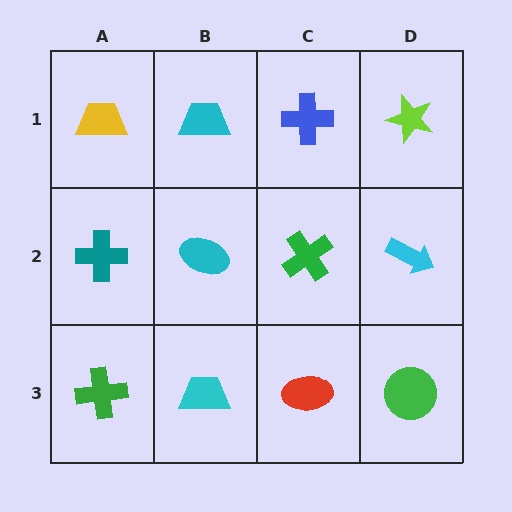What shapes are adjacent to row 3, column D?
A cyan arrow (row 2, column D), a red ellipse (row 3, column C).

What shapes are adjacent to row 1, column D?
A cyan arrow (row 2, column D), a blue cross (row 1, column C).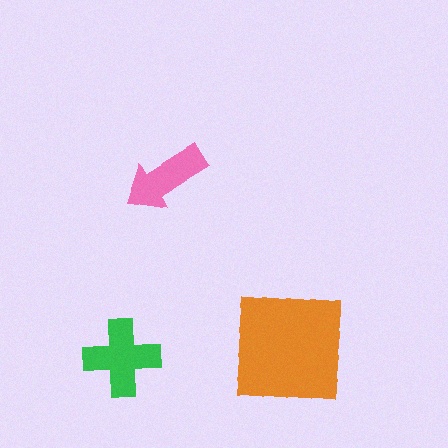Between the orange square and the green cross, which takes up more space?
The orange square.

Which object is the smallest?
The pink arrow.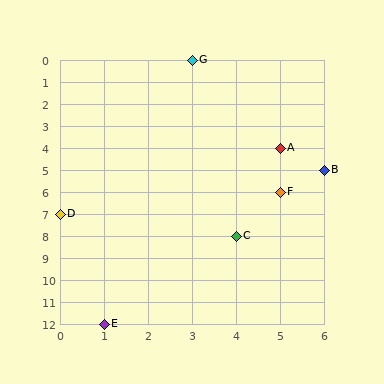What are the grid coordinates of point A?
Point A is at grid coordinates (5, 4).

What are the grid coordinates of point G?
Point G is at grid coordinates (3, 0).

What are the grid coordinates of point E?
Point E is at grid coordinates (1, 12).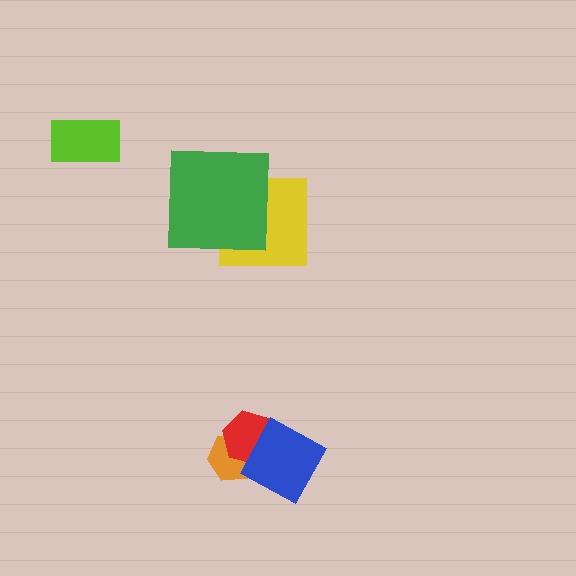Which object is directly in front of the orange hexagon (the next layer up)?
The red hexagon is directly in front of the orange hexagon.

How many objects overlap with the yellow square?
1 object overlaps with the yellow square.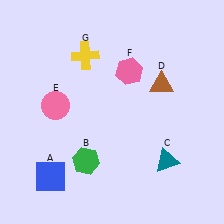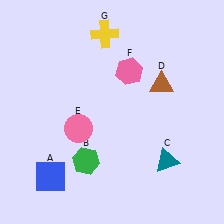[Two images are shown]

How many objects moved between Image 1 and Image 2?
2 objects moved between the two images.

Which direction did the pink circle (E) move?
The pink circle (E) moved down.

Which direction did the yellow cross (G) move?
The yellow cross (G) moved up.